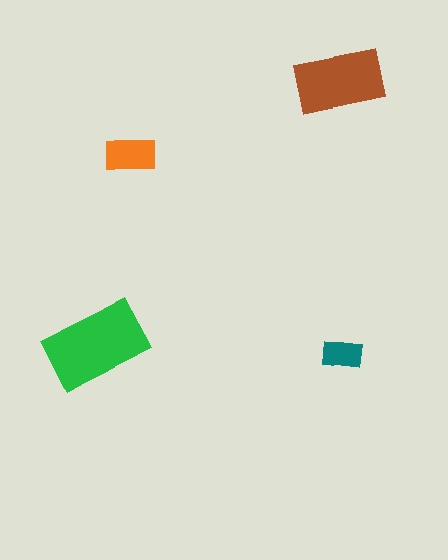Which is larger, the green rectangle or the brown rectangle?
The green one.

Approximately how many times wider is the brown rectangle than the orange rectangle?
About 1.5 times wider.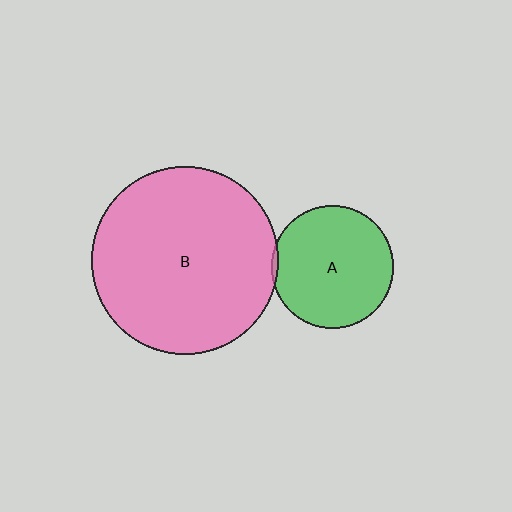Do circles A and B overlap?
Yes.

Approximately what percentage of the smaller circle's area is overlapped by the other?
Approximately 5%.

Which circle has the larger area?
Circle B (pink).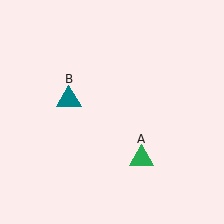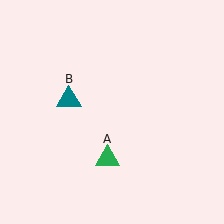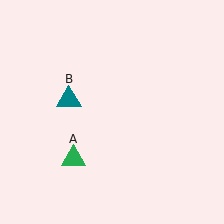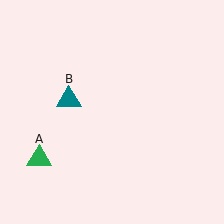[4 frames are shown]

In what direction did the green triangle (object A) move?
The green triangle (object A) moved left.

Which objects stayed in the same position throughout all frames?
Teal triangle (object B) remained stationary.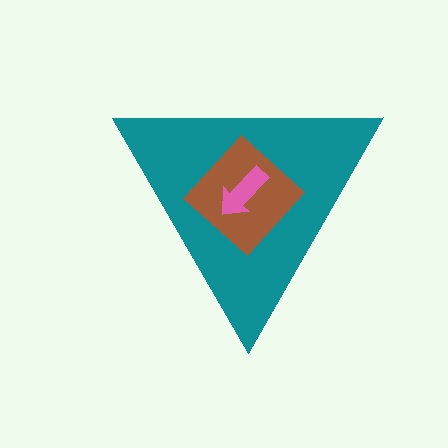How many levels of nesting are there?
3.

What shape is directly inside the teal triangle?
The brown diamond.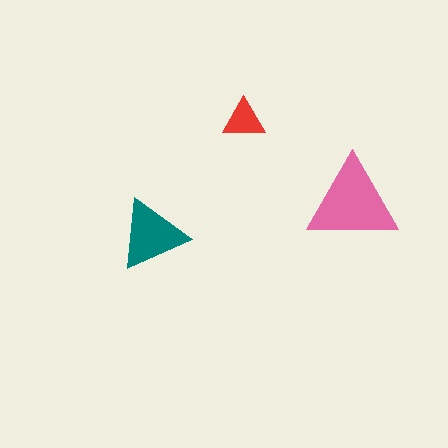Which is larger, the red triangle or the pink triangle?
The pink one.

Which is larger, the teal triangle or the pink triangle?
The pink one.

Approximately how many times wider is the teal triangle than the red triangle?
About 1.5 times wider.